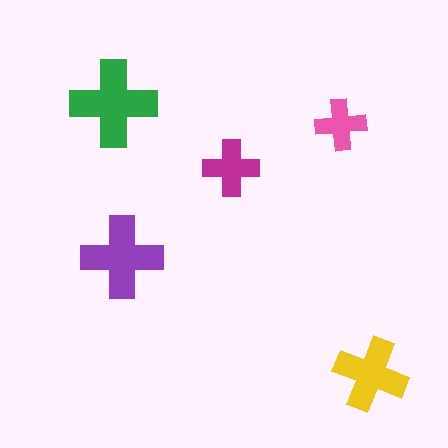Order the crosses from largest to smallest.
the green one, the purple one, the yellow one, the magenta one, the pink one.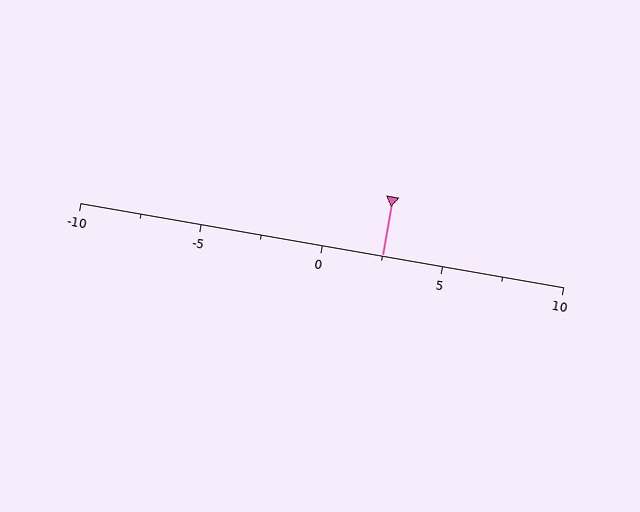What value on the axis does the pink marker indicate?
The marker indicates approximately 2.5.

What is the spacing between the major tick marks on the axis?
The major ticks are spaced 5 apart.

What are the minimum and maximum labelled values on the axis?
The axis runs from -10 to 10.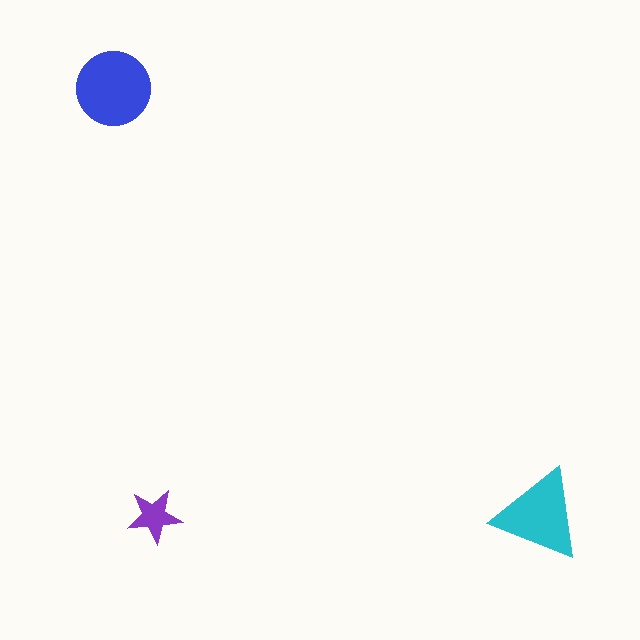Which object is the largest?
The blue circle.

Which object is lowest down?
The purple star is bottommost.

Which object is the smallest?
The purple star.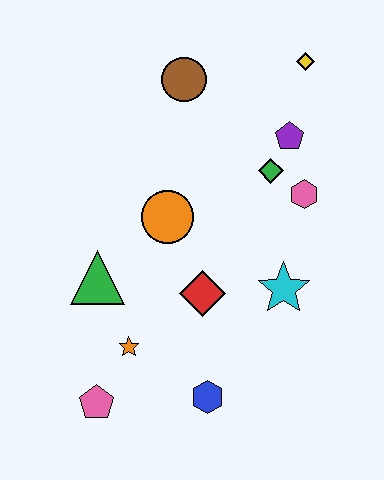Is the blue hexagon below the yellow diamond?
Yes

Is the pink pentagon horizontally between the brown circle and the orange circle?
No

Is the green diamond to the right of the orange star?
Yes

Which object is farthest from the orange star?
The yellow diamond is farthest from the orange star.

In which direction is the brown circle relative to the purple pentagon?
The brown circle is to the left of the purple pentagon.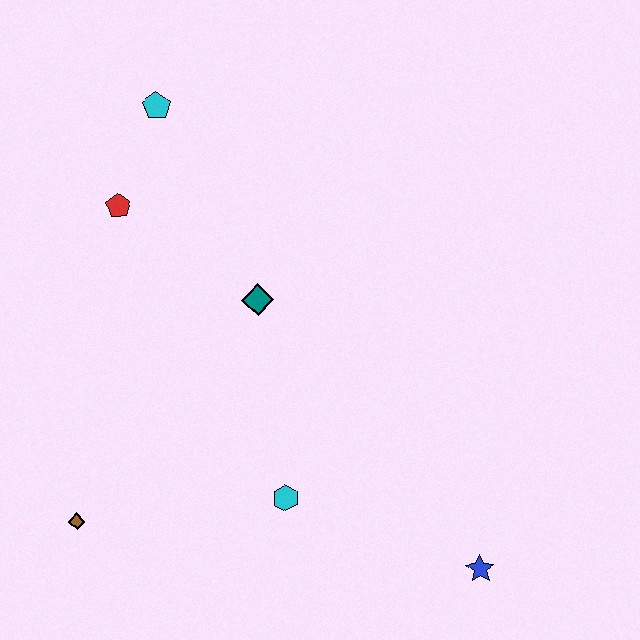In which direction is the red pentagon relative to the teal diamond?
The red pentagon is to the left of the teal diamond.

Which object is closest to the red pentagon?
The cyan pentagon is closest to the red pentagon.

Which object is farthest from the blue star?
The cyan pentagon is farthest from the blue star.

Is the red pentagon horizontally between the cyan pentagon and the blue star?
No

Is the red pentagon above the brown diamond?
Yes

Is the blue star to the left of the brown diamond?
No